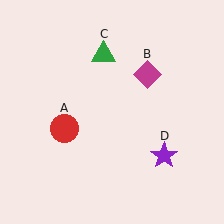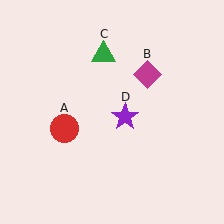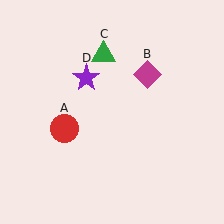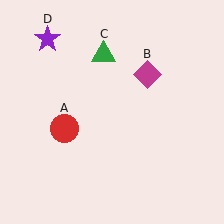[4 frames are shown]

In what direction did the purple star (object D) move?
The purple star (object D) moved up and to the left.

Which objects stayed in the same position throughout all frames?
Red circle (object A) and magenta diamond (object B) and green triangle (object C) remained stationary.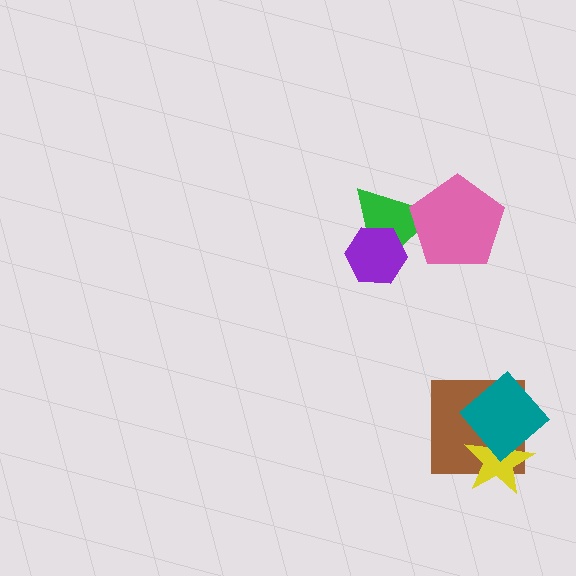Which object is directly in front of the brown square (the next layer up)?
The yellow star is directly in front of the brown square.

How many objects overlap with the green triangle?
2 objects overlap with the green triangle.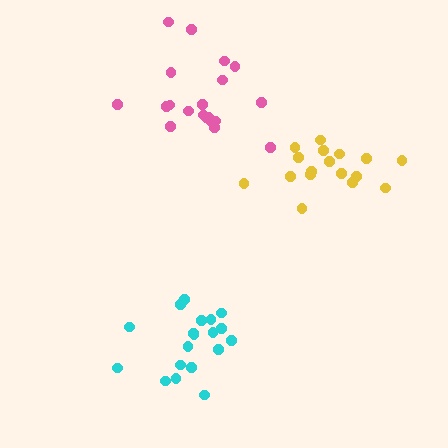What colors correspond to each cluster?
The clusters are colored: cyan, pink, yellow.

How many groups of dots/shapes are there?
There are 3 groups.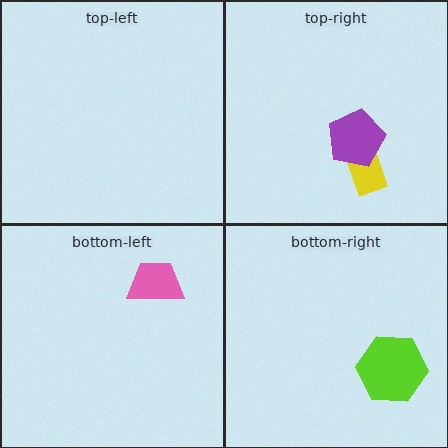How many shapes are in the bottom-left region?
1.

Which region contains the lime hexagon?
The bottom-right region.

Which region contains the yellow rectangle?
The top-right region.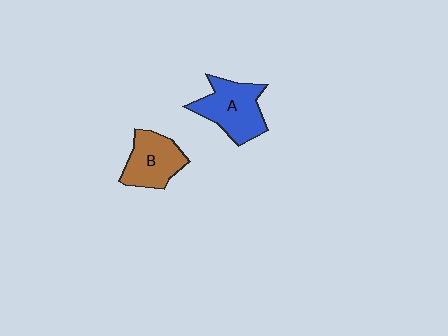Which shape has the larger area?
Shape A (blue).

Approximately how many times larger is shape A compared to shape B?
Approximately 1.2 times.